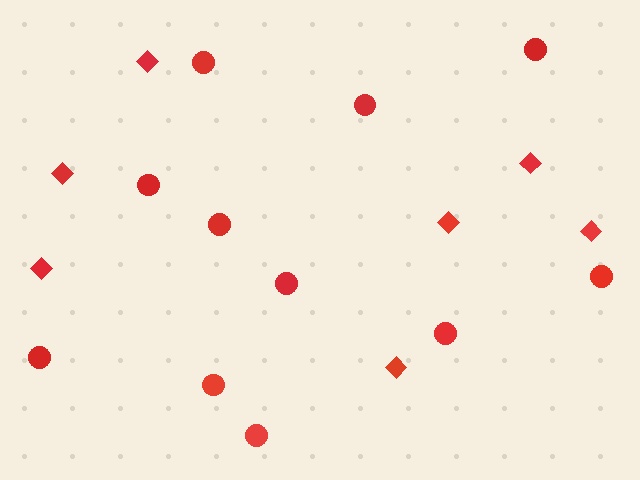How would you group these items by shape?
There are 2 groups: one group of circles (11) and one group of diamonds (7).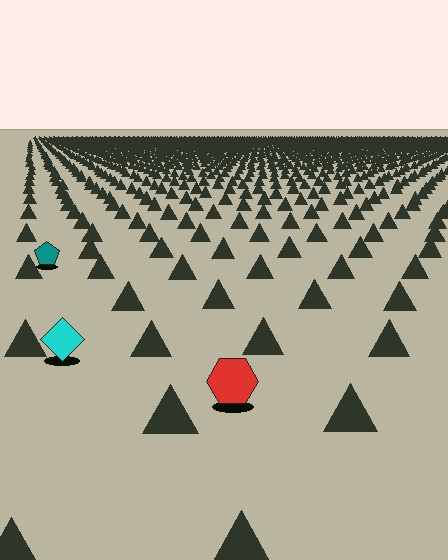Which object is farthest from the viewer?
The teal pentagon is farthest from the viewer. It appears smaller and the ground texture around it is denser.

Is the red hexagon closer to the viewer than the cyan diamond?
Yes. The red hexagon is closer — you can tell from the texture gradient: the ground texture is coarser near it.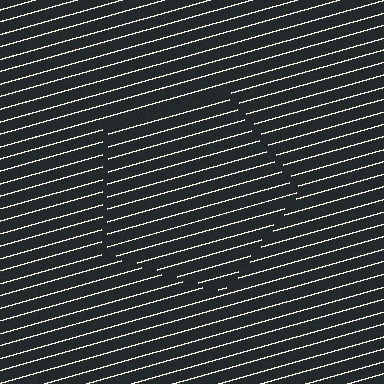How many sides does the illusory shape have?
5 sides — the line-ends trace a pentagon.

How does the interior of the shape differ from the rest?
The interior of the shape contains the same grating, shifted by half a period — the contour is defined by the phase discontinuity where line-ends from the inner and outer gratings abut.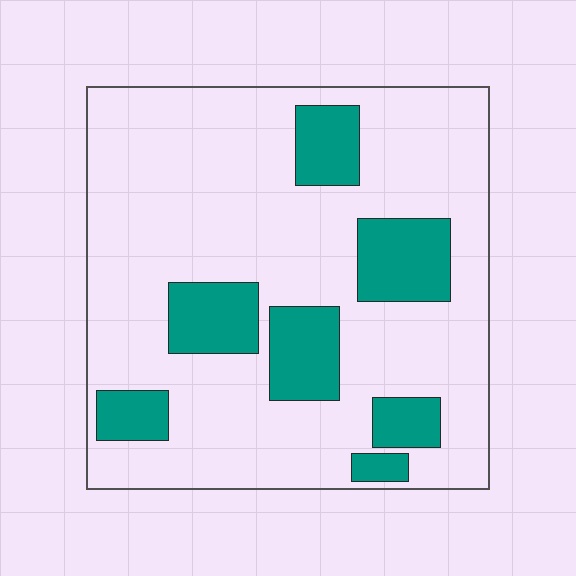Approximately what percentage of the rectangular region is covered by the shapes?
Approximately 20%.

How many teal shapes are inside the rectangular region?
7.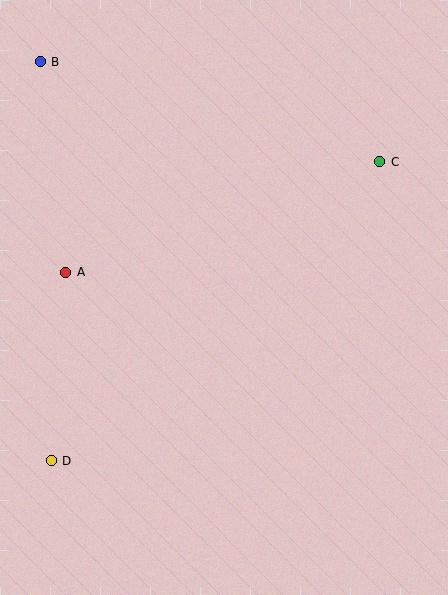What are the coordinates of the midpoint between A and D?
The midpoint between A and D is at (58, 366).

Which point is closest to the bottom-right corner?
Point D is closest to the bottom-right corner.